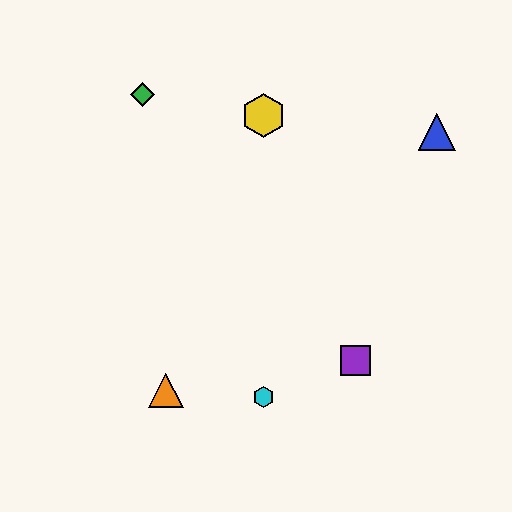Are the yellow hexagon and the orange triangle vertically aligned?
No, the yellow hexagon is at x≈264 and the orange triangle is at x≈166.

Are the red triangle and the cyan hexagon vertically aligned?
Yes, both are at x≈264.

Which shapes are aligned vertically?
The red triangle, the yellow hexagon, the cyan hexagon are aligned vertically.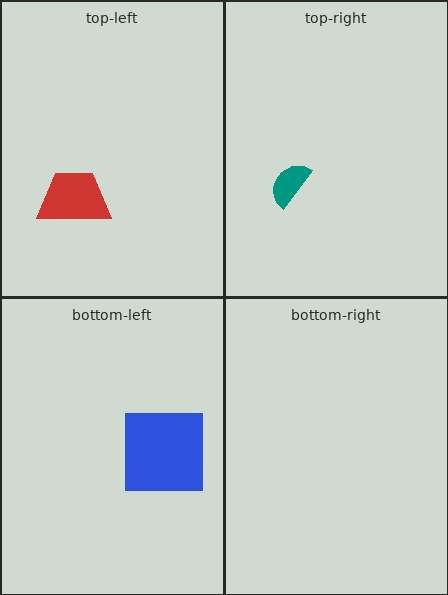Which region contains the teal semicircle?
The top-right region.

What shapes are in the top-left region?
The red trapezoid.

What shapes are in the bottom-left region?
The blue square.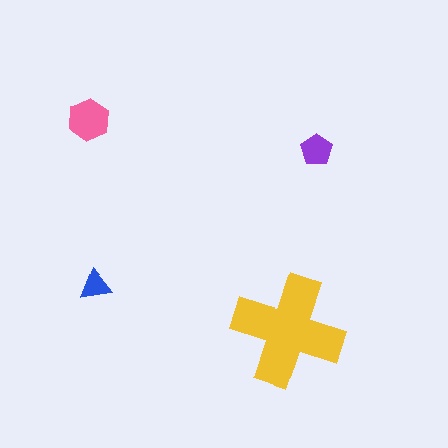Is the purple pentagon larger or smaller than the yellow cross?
Smaller.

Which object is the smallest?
The blue triangle.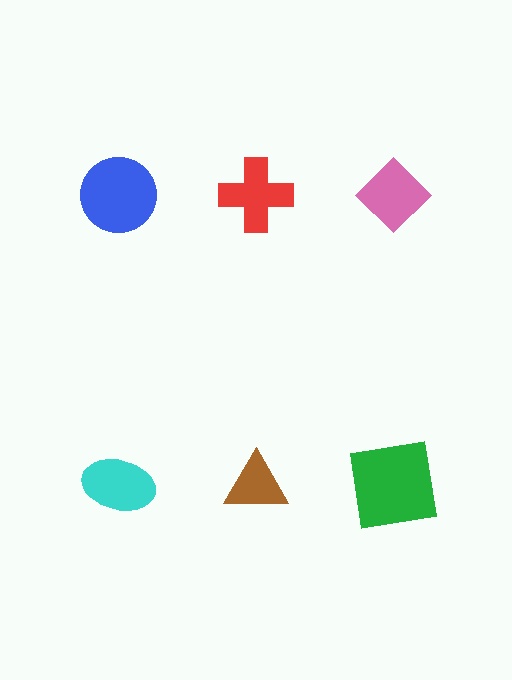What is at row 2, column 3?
A green square.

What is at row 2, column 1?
A cyan ellipse.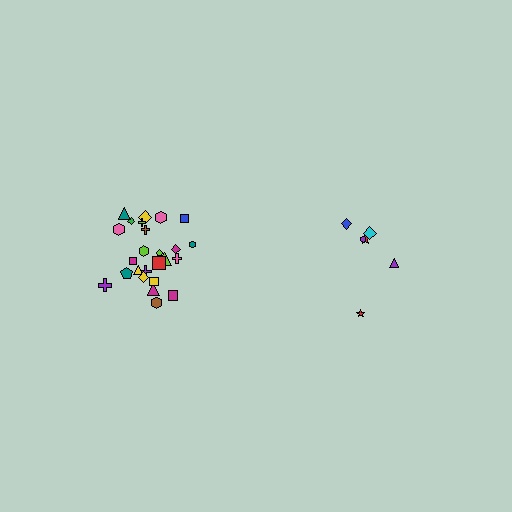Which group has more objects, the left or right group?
The left group.